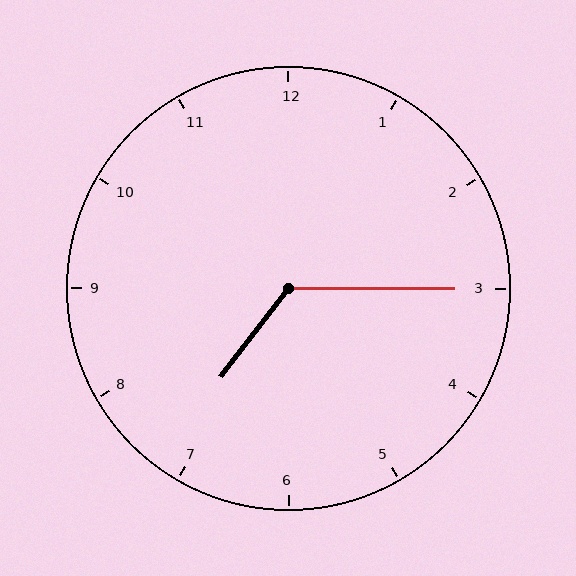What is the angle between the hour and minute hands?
Approximately 128 degrees.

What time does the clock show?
7:15.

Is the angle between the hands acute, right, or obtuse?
It is obtuse.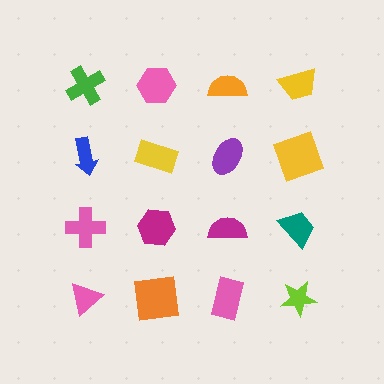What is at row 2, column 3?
A purple ellipse.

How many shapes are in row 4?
4 shapes.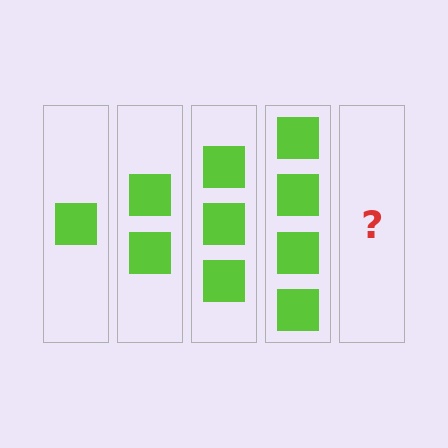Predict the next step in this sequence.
The next step is 5 squares.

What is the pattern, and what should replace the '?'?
The pattern is that each step adds one more square. The '?' should be 5 squares.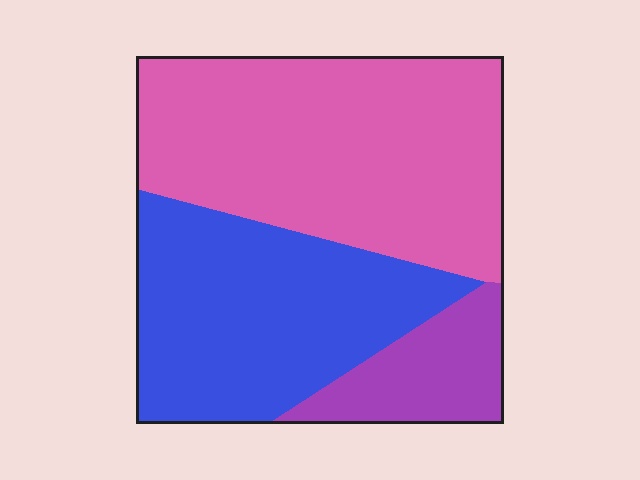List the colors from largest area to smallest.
From largest to smallest: pink, blue, purple.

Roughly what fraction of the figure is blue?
Blue covers 37% of the figure.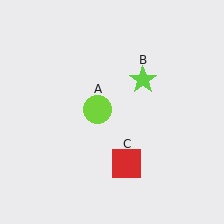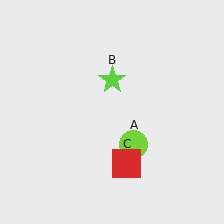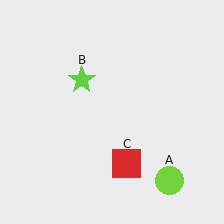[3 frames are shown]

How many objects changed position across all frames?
2 objects changed position: lime circle (object A), lime star (object B).